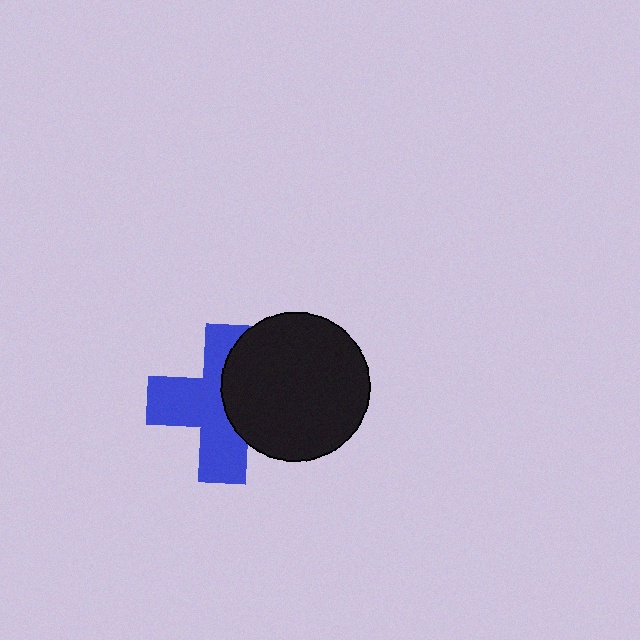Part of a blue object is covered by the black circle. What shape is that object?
It is a cross.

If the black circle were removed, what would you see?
You would see the complete blue cross.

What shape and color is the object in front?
The object in front is a black circle.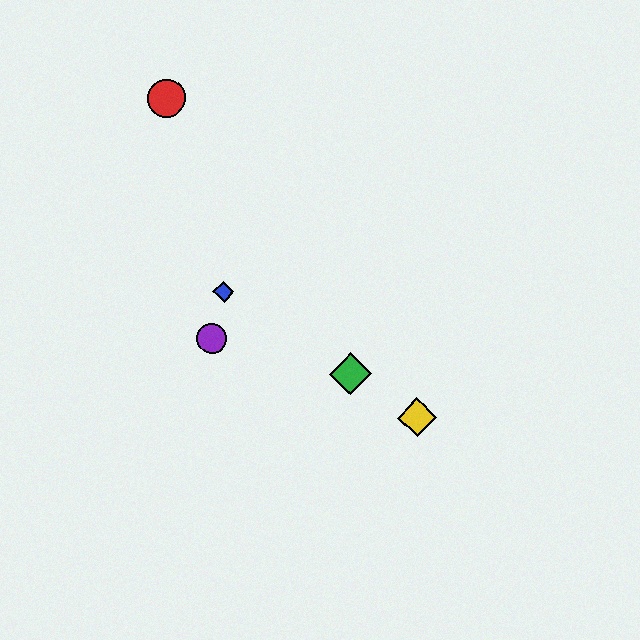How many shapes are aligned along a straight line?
3 shapes (the blue diamond, the green diamond, the yellow diamond) are aligned along a straight line.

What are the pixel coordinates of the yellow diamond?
The yellow diamond is at (417, 417).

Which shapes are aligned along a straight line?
The blue diamond, the green diamond, the yellow diamond are aligned along a straight line.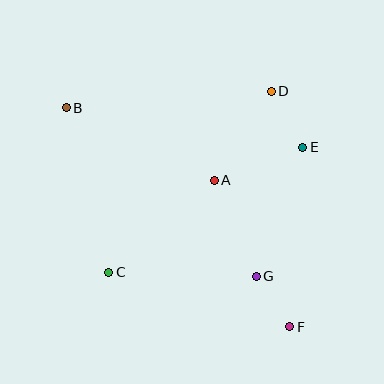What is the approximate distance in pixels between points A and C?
The distance between A and C is approximately 140 pixels.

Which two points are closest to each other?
Points F and G are closest to each other.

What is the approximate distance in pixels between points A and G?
The distance between A and G is approximately 105 pixels.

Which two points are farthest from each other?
Points B and F are farthest from each other.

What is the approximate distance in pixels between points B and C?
The distance between B and C is approximately 170 pixels.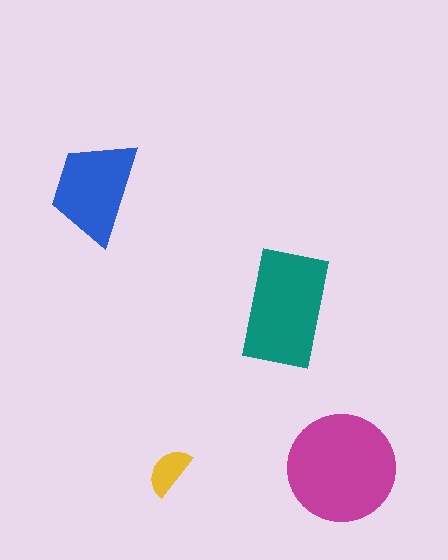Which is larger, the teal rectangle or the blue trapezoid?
The teal rectangle.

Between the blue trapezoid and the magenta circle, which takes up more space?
The magenta circle.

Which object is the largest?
The magenta circle.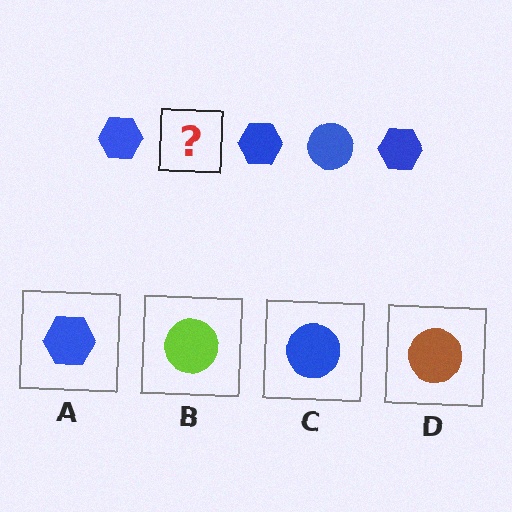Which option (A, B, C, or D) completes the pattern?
C.